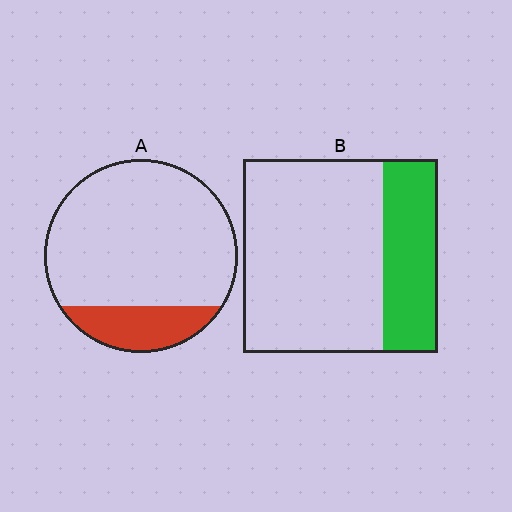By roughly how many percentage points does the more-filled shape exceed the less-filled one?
By roughly 10 percentage points (B over A).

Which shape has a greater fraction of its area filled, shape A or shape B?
Shape B.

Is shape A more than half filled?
No.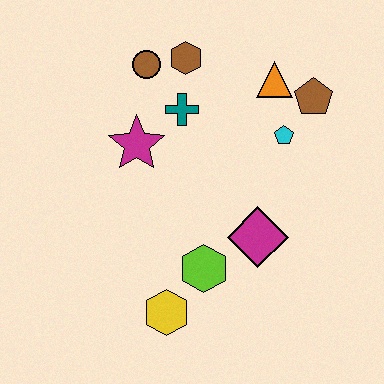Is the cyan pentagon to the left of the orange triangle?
No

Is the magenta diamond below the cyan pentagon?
Yes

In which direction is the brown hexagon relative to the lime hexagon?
The brown hexagon is above the lime hexagon.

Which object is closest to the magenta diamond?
The lime hexagon is closest to the magenta diamond.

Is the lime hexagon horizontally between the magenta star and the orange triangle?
Yes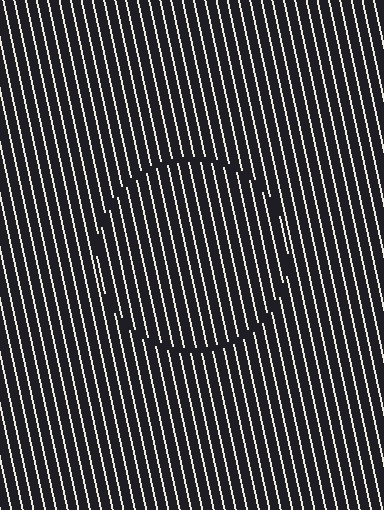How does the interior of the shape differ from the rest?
The interior of the shape contains the same grating, shifted by half a period — the contour is defined by the phase discontinuity where line-ends from the inner and outer gratings abut.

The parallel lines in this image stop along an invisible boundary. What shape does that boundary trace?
An illusory circle. The interior of the shape contains the same grating, shifted by half a period — the contour is defined by the phase discontinuity where line-ends from the inner and outer gratings abut.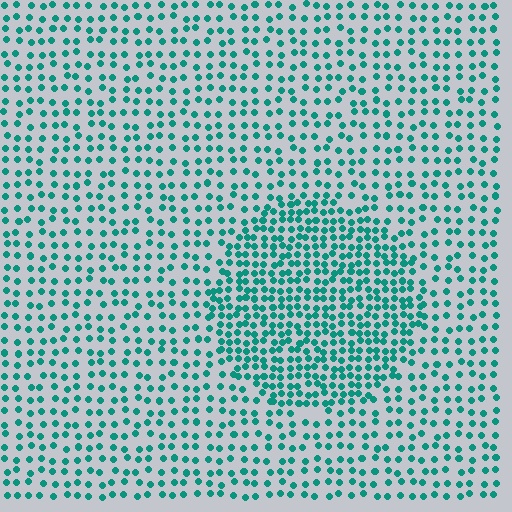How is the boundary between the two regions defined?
The boundary is defined by a change in element density (approximately 1.9x ratio). All elements are the same color, size, and shape.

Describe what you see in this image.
The image contains small teal elements arranged at two different densities. A circle-shaped region is visible where the elements are more densely packed than the surrounding area.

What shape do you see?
I see a circle.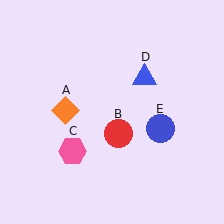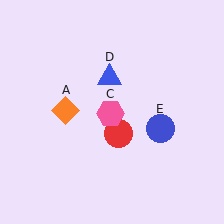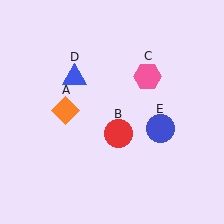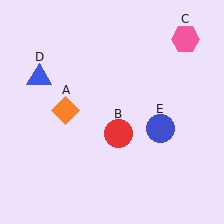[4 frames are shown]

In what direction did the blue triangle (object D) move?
The blue triangle (object D) moved left.